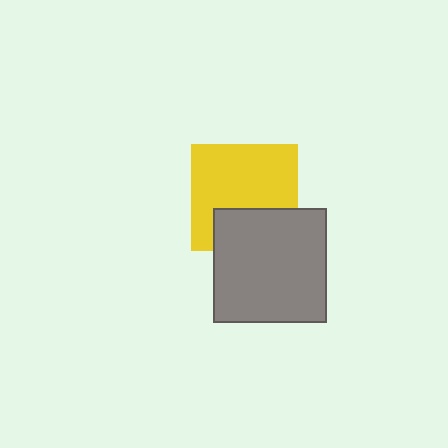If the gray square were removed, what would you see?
You would see the complete yellow square.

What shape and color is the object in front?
The object in front is a gray square.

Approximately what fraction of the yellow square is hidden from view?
Roughly 32% of the yellow square is hidden behind the gray square.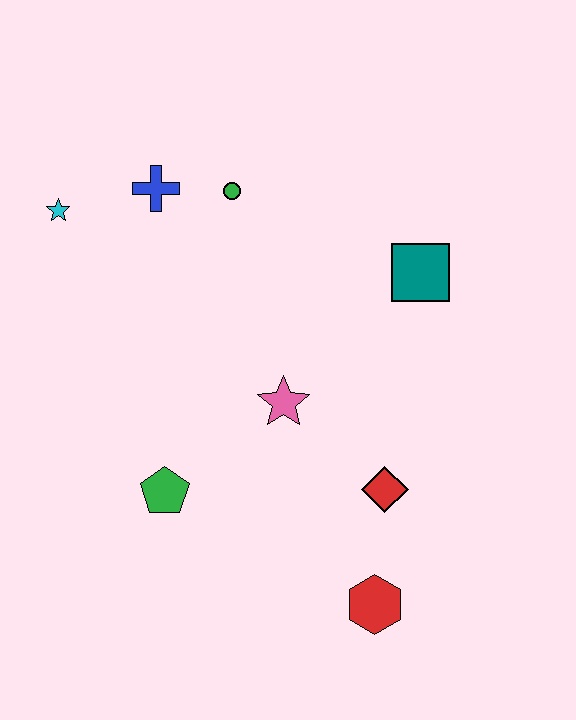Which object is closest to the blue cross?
The green circle is closest to the blue cross.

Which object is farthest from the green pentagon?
The teal square is farthest from the green pentagon.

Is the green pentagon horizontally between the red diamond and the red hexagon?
No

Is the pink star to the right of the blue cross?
Yes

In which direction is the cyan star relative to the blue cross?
The cyan star is to the left of the blue cross.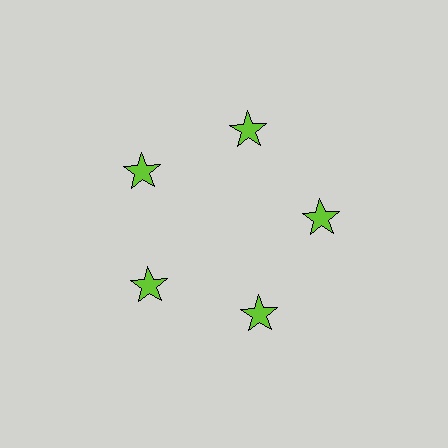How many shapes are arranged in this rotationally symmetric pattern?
There are 5 shapes, arranged in 5 groups of 1.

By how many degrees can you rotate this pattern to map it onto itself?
The pattern maps onto itself every 72 degrees of rotation.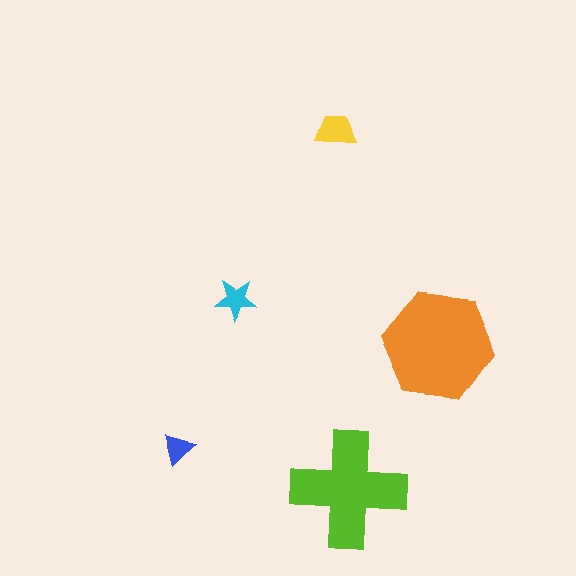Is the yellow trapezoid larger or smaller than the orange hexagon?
Smaller.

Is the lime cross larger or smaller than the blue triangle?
Larger.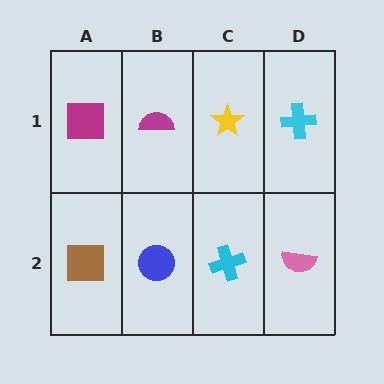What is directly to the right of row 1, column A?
A magenta semicircle.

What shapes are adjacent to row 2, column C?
A yellow star (row 1, column C), a blue circle (row 2, column B), a pink semicircle (row 2, column D).